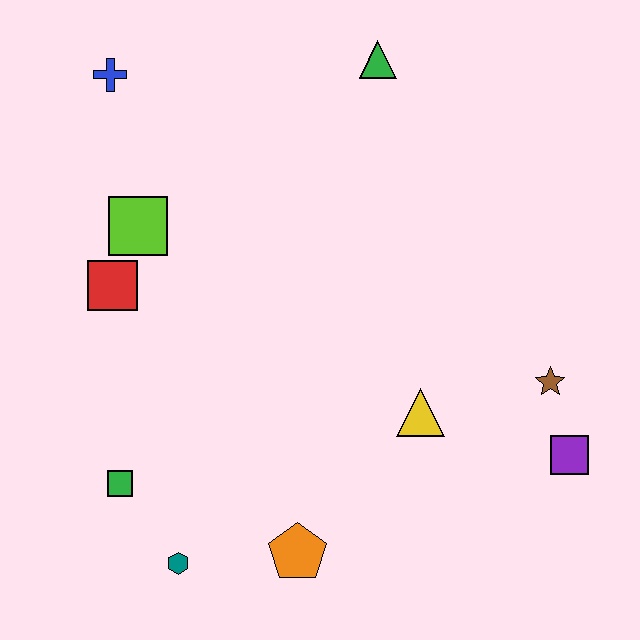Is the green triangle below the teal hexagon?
No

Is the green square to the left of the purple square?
Yes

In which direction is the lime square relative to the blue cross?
The lime square is below the blue cross.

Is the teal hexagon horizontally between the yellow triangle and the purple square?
No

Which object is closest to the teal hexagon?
The green square is closest to the teal hexagon.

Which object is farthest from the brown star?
The blue cross is farthest from the brown star.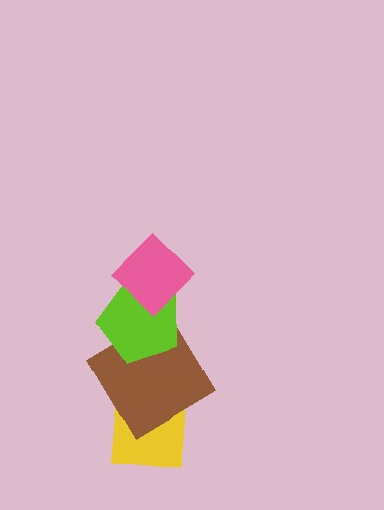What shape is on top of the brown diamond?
The lime pentagon is on top of the brown diamond.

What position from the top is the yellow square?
The yellow square is 4th from the top.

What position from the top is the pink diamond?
The pink diamond is 1st from the top.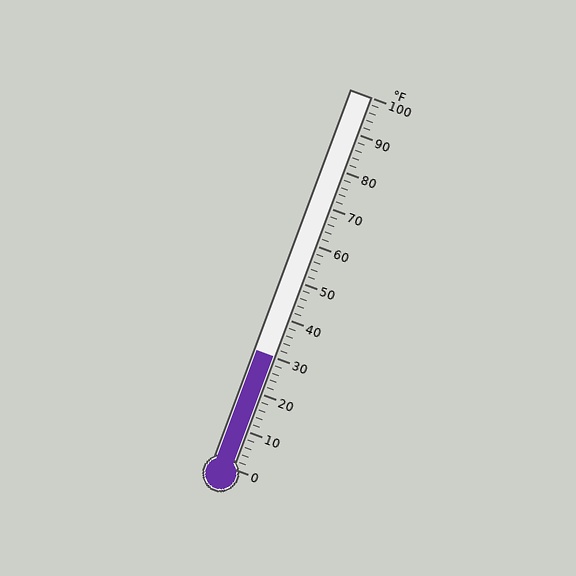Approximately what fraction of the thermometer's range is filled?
The thermometer is filled to approximately 30% of its range.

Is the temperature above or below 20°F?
The temperature is above 20°F.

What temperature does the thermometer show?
The thermometer shows approximately 30°F.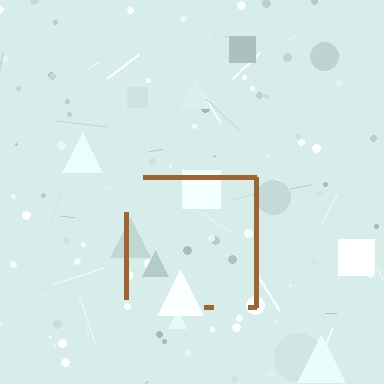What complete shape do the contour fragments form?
The contour fragments form a square.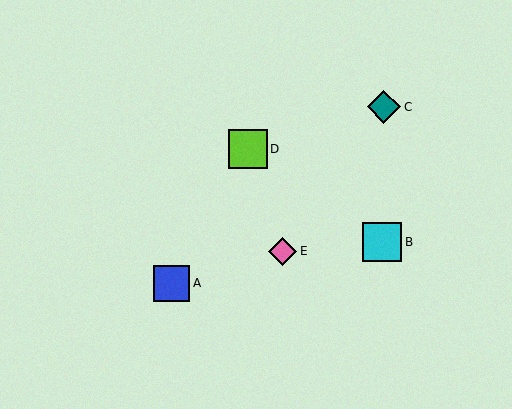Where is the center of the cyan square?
The center of the cyan square is at (382, 242).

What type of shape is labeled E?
Shape E is a pink diamond.